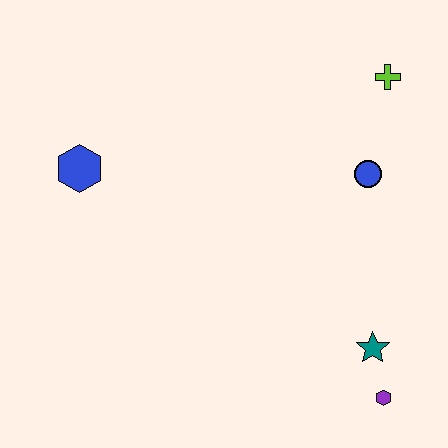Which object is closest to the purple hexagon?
The teal star is closest to the purple hexagon.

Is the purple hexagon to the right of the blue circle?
Yes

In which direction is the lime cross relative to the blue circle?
The lime cross is above the blue circle.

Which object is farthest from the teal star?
The blue hexagon is farthest from the teal star.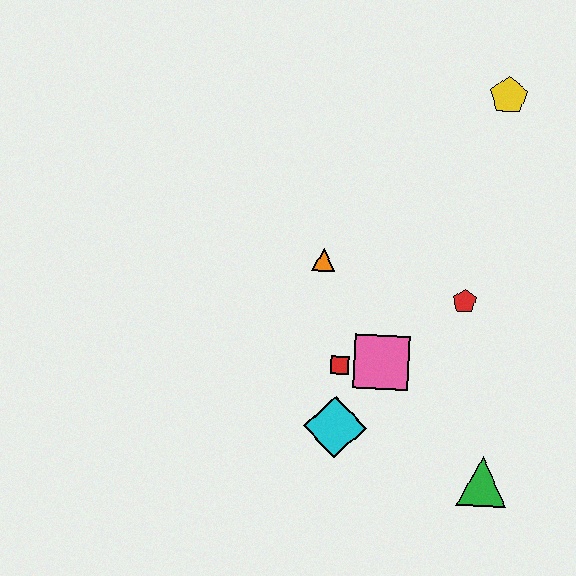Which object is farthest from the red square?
The yellow pentagon is farthest from the red square.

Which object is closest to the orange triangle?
The red square is closest to the orange triangle.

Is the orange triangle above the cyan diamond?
Yes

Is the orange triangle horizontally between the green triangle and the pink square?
No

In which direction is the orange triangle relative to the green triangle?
The orange triangle is above the green triangle.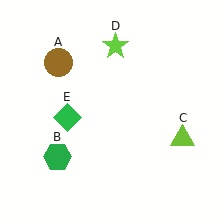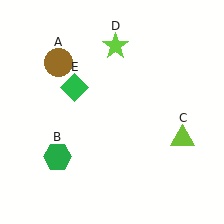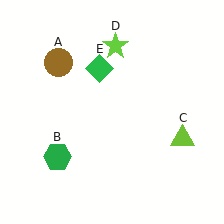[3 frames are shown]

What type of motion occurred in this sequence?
The green diamond (object E) rotated clockwise around the center of the scene.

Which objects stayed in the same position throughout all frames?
Brown circle (object A) and green hexagon (object B) and lime triangle (object C) and lime star (object D) remained stationary.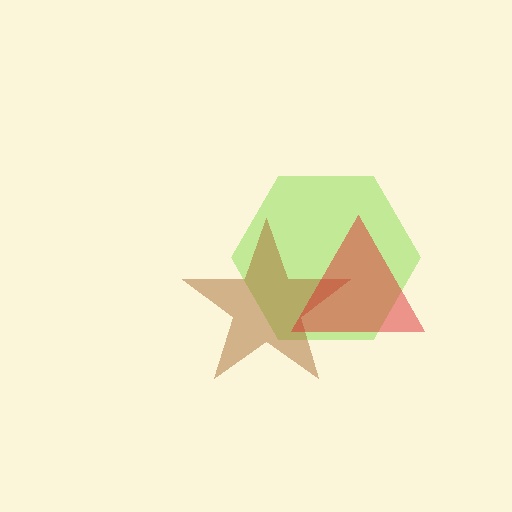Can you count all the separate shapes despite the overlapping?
Yes, there are 3 separate shapes.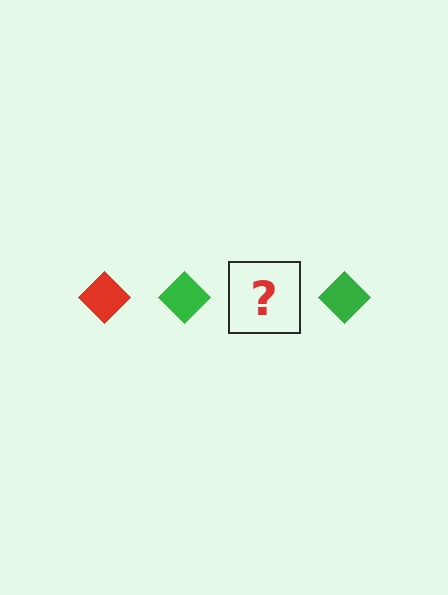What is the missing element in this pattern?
The missing element is a red diamond.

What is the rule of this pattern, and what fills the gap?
The rule is that the pattern cycles through red, green diamonds. The gap should be filled with a red diamond.